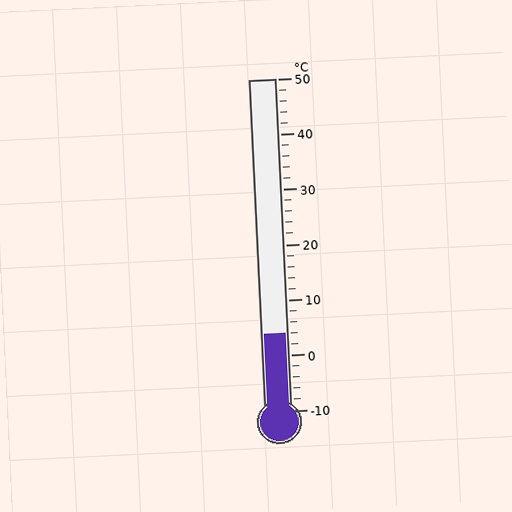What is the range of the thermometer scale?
The thermometer scale ranges from -10°C to 50°C.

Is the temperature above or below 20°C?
The temperature is below 20°C.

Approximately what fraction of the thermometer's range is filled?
The thermometer is filled to approximately 25% of its range.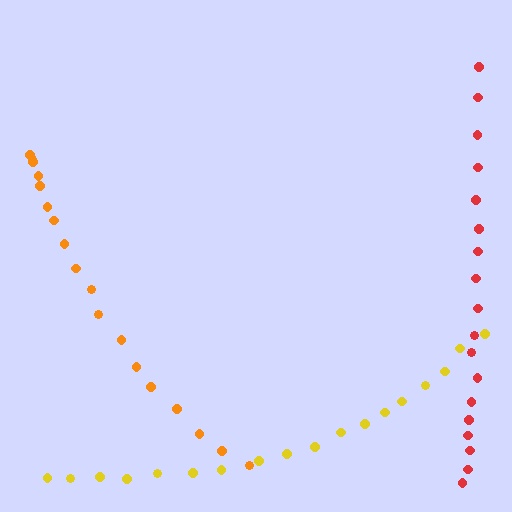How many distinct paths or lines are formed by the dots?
There are 3 distinct paths.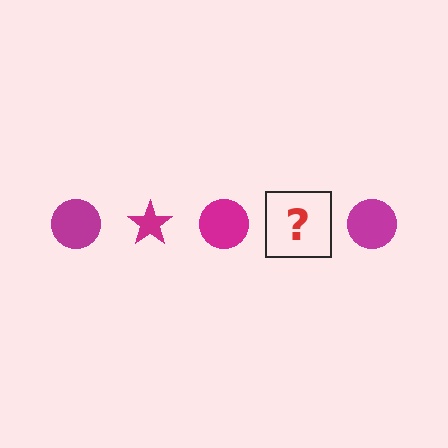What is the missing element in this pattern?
The missing element is a magenta star.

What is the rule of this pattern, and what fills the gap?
The rule is that the pattern cycles through circle, star shapes in magenta. The gap should be filled with a magenta star.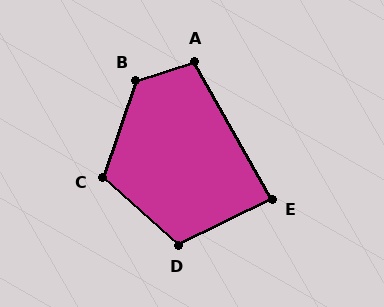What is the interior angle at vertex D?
Approximately 112 degrees (obtuse).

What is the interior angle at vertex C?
Approximately 113 degrees (obtuse).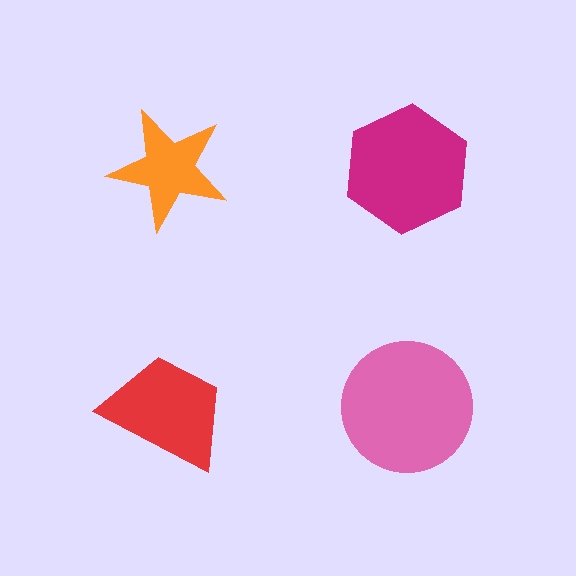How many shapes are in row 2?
2 shapes.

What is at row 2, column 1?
A red trapezoid.